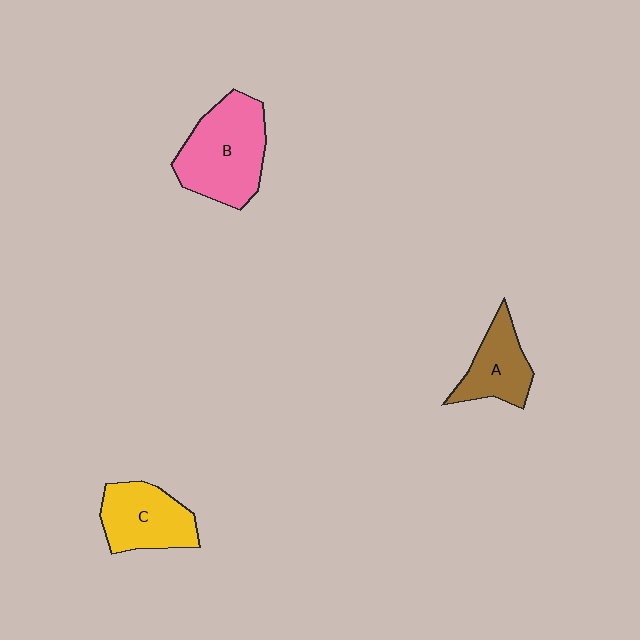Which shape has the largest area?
Shape B (pink).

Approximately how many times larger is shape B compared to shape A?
Approximately 1.7 times.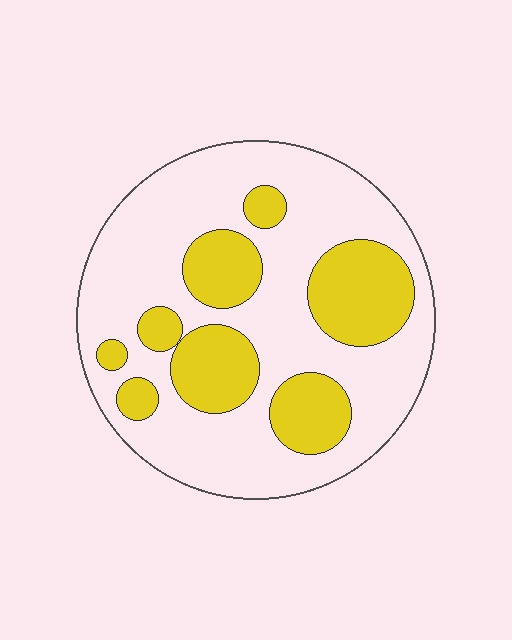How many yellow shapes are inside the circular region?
8.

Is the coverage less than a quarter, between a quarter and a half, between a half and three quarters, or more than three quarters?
Between a quarter and a half.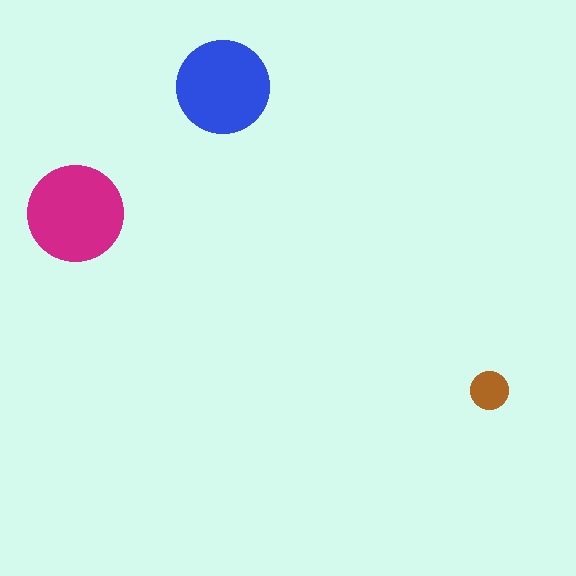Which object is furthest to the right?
The brown circle is rightmost.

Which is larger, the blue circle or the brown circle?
The blue one.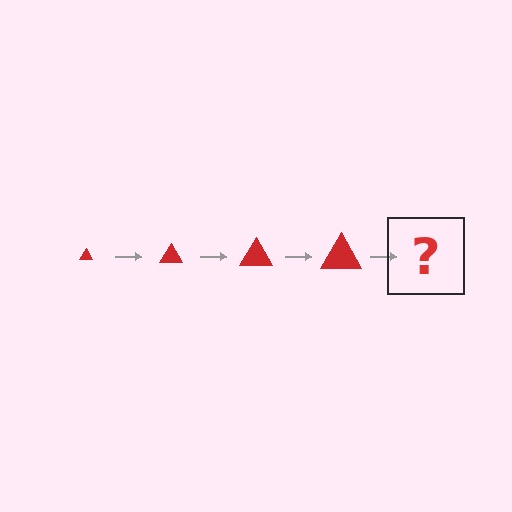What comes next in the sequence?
The next element should be a red triangle, larger than the previous one.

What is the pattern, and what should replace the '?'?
The pattern is that the triangle gets progressively larger each step. The '?' should be a red triangle, larger than the previous one.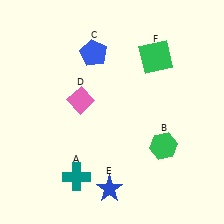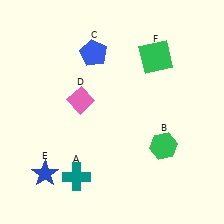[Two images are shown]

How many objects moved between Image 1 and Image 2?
1 object moved between the two images.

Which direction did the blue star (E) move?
The blue star (E) moved left.